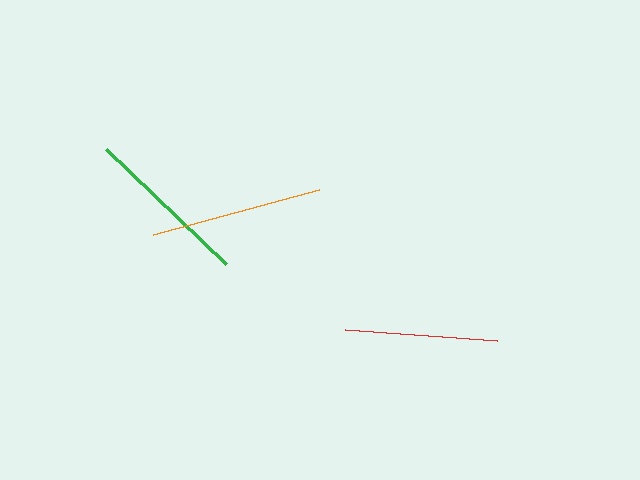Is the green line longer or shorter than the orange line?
The orange line is longer than the green line.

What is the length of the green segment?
The green segment is approximately 166 pixels long.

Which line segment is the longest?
The orange line is the longest at approximately 172 pixels.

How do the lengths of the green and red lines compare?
The green and red lines are approximately the same length.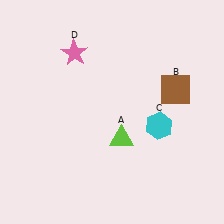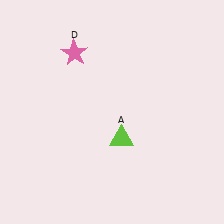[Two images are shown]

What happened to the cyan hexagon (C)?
The cyan hexagon (C) was removed in Image 2. It was in the bottom-right area of Image 1.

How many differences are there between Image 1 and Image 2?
There are 2 differences between the two images.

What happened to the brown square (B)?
The brown square (B) was removed in Image 2. It was in the top-right area of Image 1.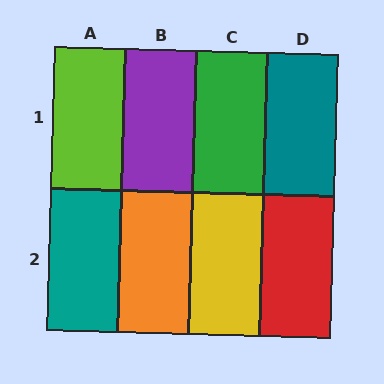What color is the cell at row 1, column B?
Purple.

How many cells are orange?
1 cell is orange.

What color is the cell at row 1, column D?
Teal.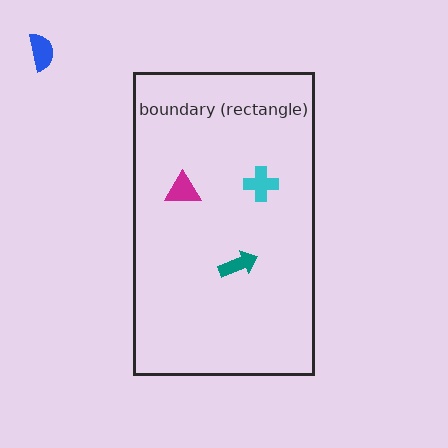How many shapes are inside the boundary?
3 inside, 1 outside.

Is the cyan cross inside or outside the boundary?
Inside.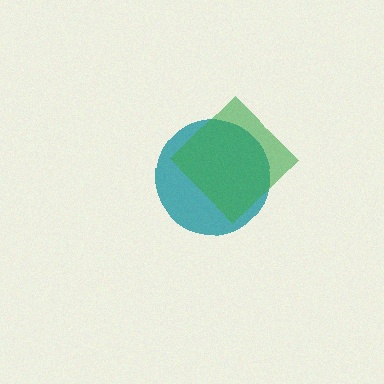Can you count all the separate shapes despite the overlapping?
Yes, there are 2 separate shapes.